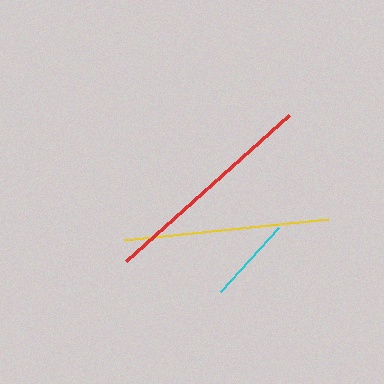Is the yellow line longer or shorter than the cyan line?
The yellow line is longer than the cyan line.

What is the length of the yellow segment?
The yellow segment is approximately 205 pixels long.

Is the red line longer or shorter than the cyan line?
The red line is longer than the cyan line.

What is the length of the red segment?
The red segment is approximately 219 pixels long.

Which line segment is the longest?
The red line is the longest at approximately 219 pixels.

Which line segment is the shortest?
The cyan line is the shortest at approximately 86 pixels.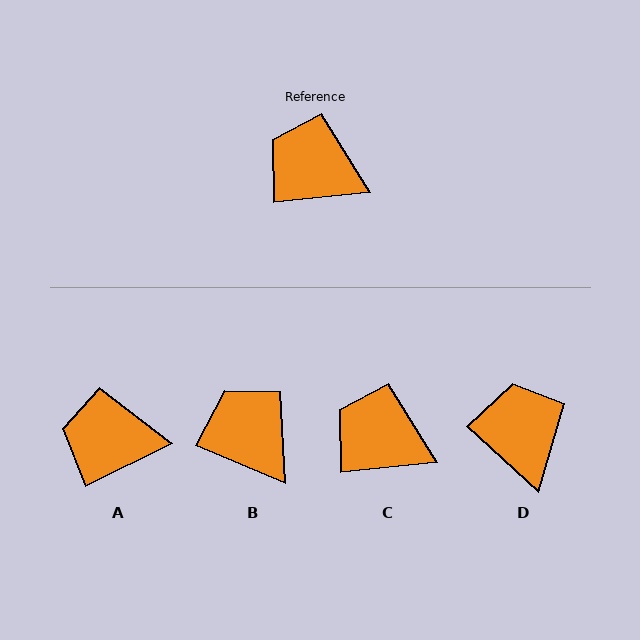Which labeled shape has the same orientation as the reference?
C.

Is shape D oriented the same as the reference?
No, it is off by about 48 degrees.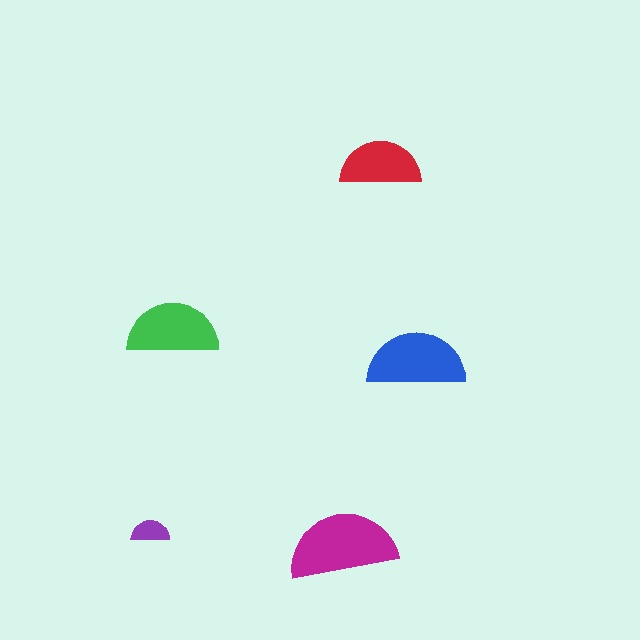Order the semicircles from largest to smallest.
the magenta one, the blue one, the green one, the red one, the purple one.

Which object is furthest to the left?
The purple semicircle is leftmost.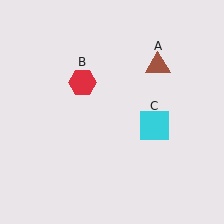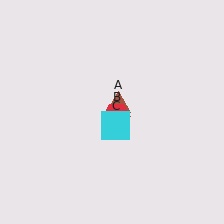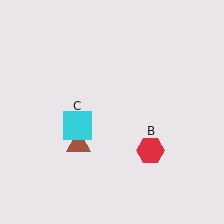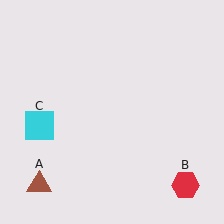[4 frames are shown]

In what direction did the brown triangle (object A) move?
The brown triangle (object A) moved down and to the left.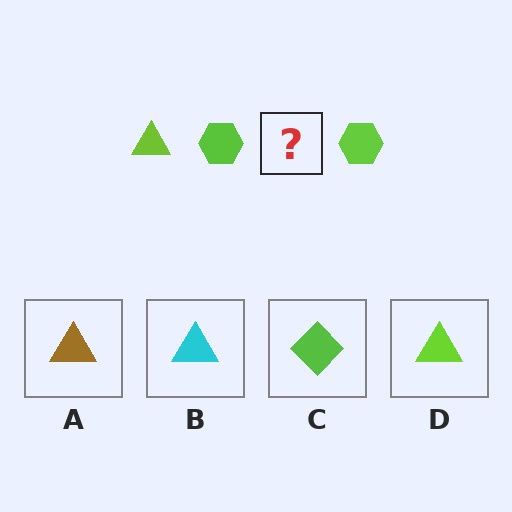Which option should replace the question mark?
Option D.